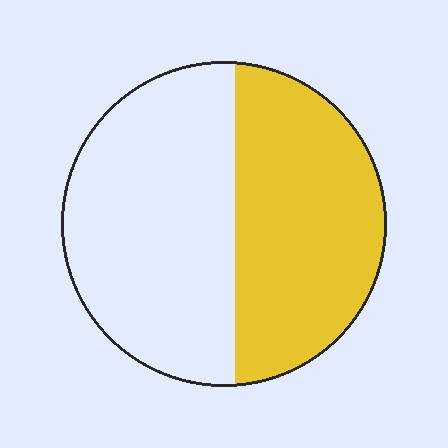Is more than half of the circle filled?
No.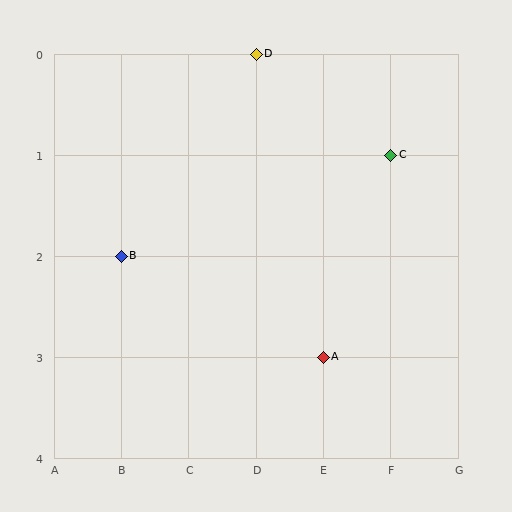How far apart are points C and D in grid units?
Points C and D are 2 columns and 1 row apart (about 2.2 grid units diagonally).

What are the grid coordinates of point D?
Point D is at grid coordinates (D, 0).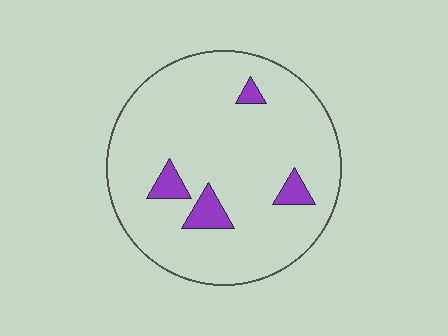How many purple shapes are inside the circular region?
4.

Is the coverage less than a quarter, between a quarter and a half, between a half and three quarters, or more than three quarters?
Less than a quarter.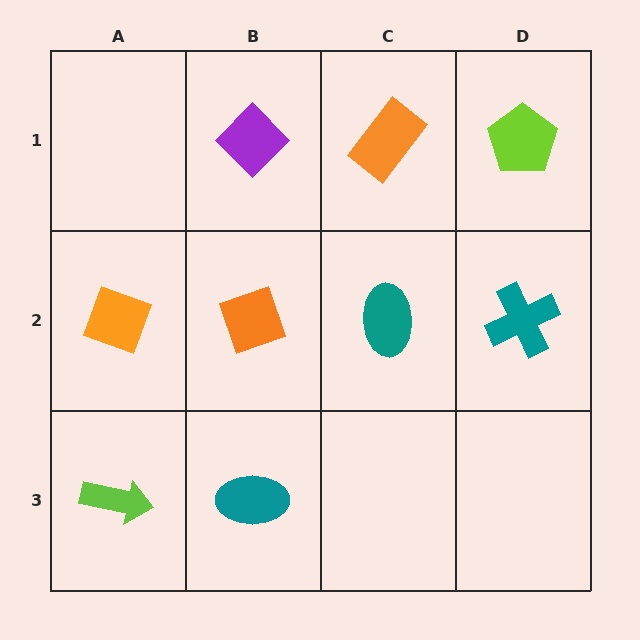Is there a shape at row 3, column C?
No, that cell is empty.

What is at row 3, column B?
A teal ellipse.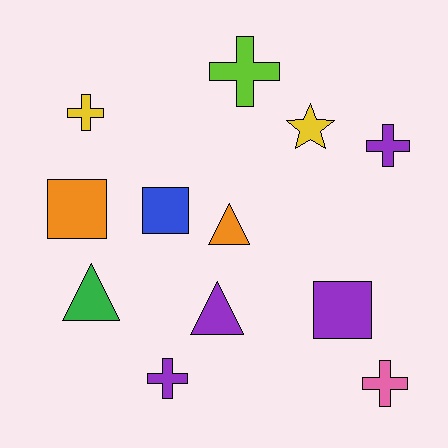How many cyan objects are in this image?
There are no cyan objects.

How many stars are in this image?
There is 1 star.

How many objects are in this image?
There are 12 objects.